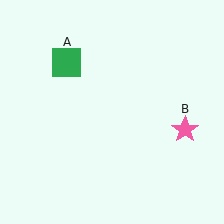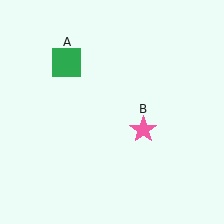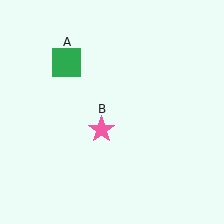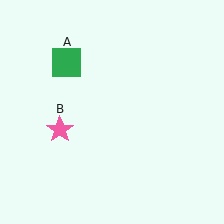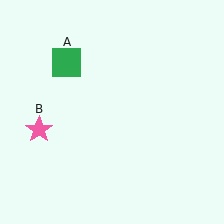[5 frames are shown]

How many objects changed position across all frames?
1 object changed position: pink star (object B).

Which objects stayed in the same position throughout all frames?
Green square (object A) remained stationary.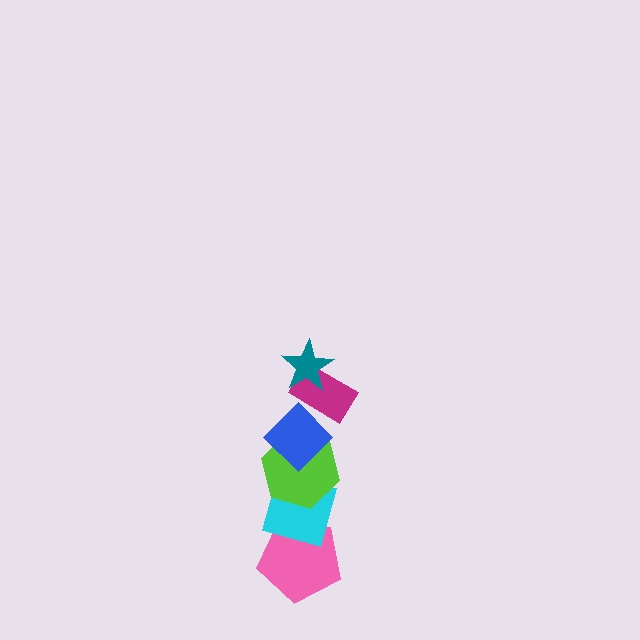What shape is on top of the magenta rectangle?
The teal star is on top of the magenta rectangle.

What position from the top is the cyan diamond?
The cyan diamond is 5th from the top.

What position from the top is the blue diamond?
The blue diamond is 3rd from the top.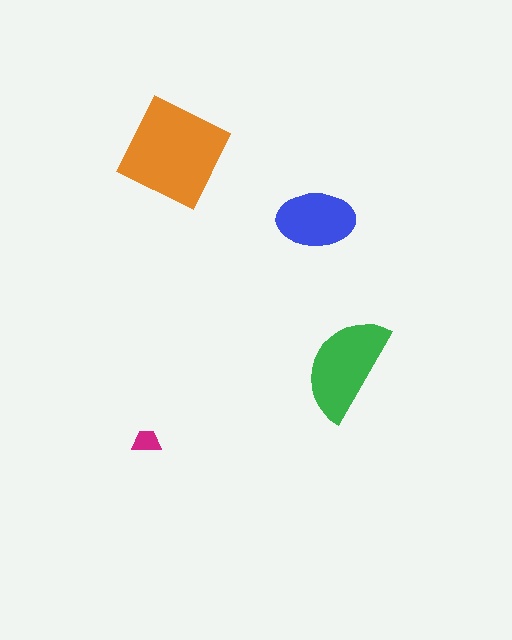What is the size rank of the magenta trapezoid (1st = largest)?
4th.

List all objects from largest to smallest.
The orange square, the green semicircle, the blue ellipse, the magenta trapezoid.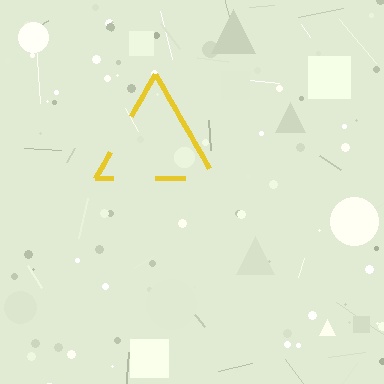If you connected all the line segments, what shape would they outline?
They would outline a triangle.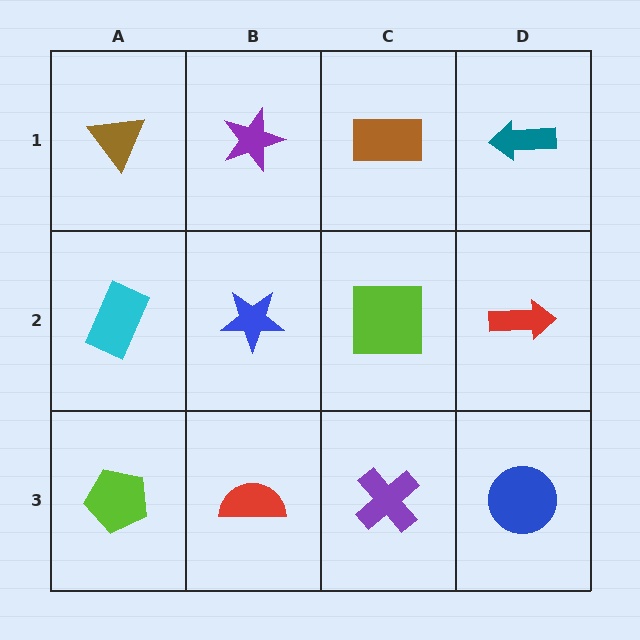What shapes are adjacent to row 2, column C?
A brown rectangle (row 1, column C), a purple cross (row 3, column C), a blue star (row 2, column B), a red arrow (row 2, column D).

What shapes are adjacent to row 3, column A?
A cyan rectangle (row 2, column A), a red semicircle (row 3, column B).